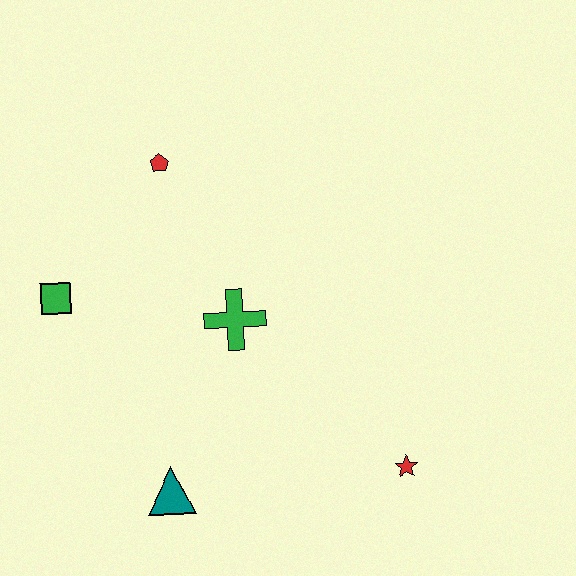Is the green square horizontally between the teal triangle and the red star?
No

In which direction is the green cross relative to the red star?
The green cross is to the left of the red star.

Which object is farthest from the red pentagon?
The red star is farthest from the red pentagon.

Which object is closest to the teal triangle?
The green cross is closest to the teal triangle.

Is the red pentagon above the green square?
Yes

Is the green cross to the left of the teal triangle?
No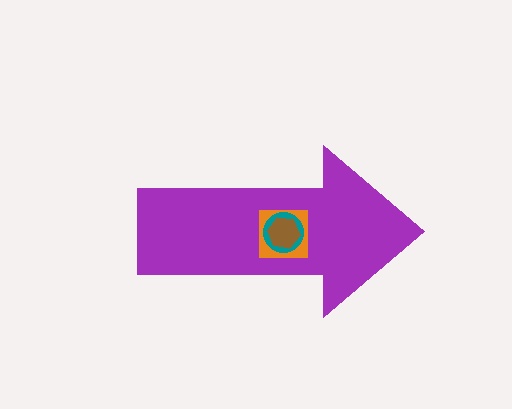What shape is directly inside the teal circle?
The brown hexagon.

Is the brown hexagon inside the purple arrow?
Yes.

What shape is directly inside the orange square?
The teal circle.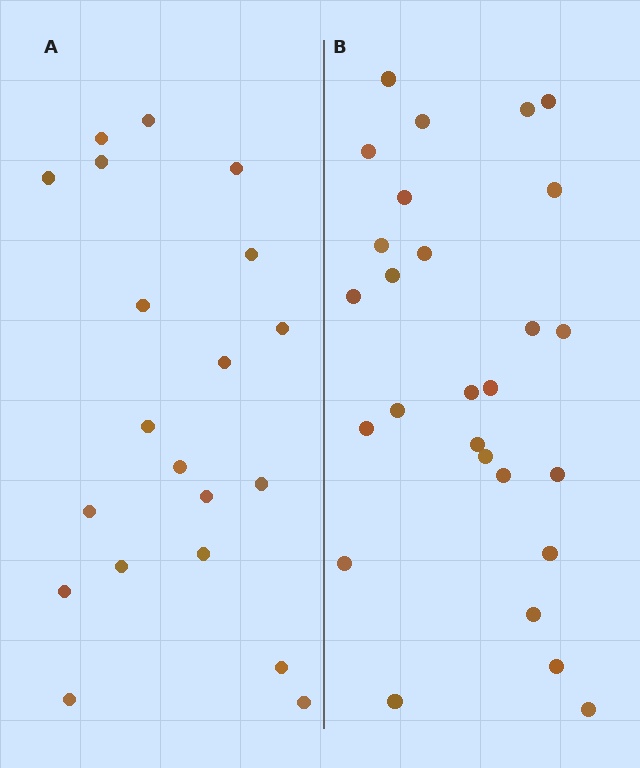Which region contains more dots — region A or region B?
Region B (the right region) has more dots.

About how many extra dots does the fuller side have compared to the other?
Region B has roughly 8 or so more dots than region A.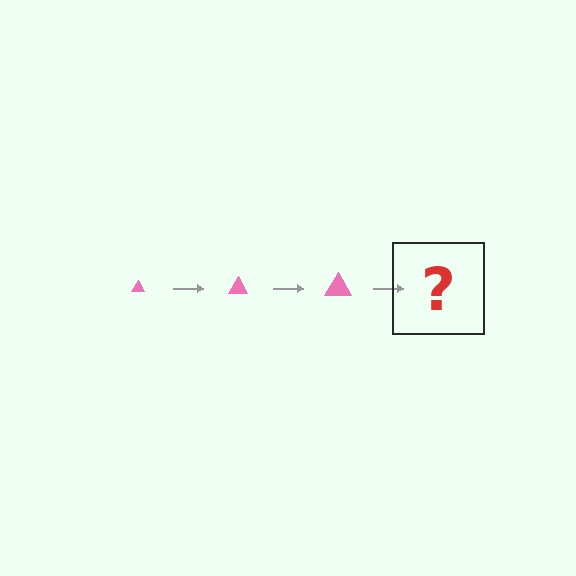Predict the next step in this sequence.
The next step is a pink triangle, larger than the previous one.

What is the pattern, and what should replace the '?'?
The pattern is that the triangle gets progressively larger each step. The '?' should be a pink triangle, larger than the previous one.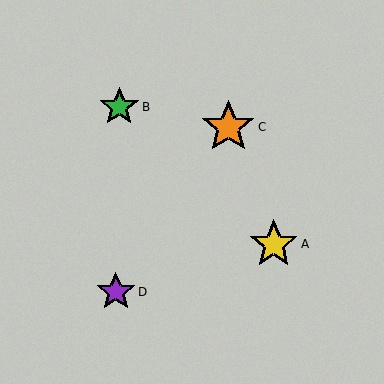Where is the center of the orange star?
The center of the orange star is at (228, 127).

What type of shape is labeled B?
Shape B is a green star.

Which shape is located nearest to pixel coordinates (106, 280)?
The purple star (labeled D) at (116, 292) is nearest to that location.